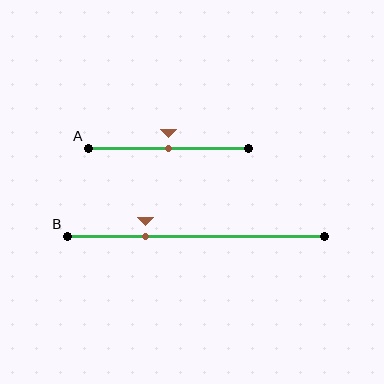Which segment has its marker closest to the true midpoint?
Segment A has its marker closest to the true midpoint.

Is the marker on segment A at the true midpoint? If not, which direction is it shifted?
Yes, the marker on segment A is at the true midpoint.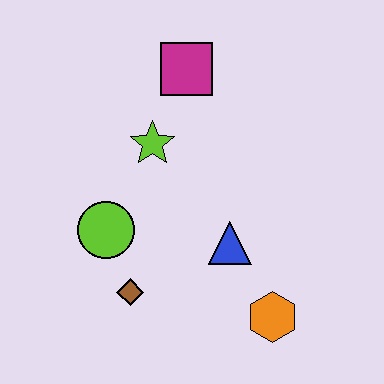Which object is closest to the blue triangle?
The orange hexagon is closest to the blue triangle.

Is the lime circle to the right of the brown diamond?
No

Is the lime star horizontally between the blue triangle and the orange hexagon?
No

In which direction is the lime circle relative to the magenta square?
The lime circle is below the magenta square.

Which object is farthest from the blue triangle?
The magenta square is farthest from the blue triangle.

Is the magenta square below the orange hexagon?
No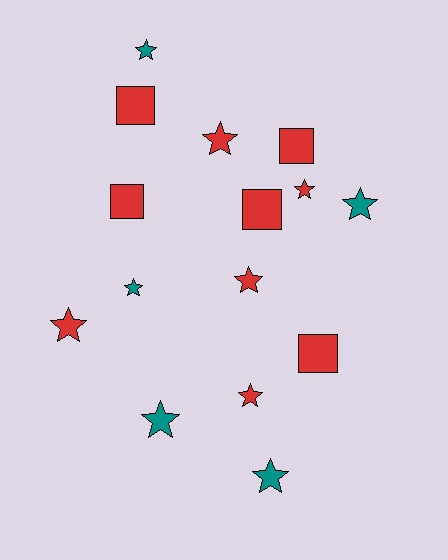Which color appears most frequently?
Red, with 10 objects.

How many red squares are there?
There are 5 red squares.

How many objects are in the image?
There are 15 objects.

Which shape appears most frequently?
Star, with 10 objects.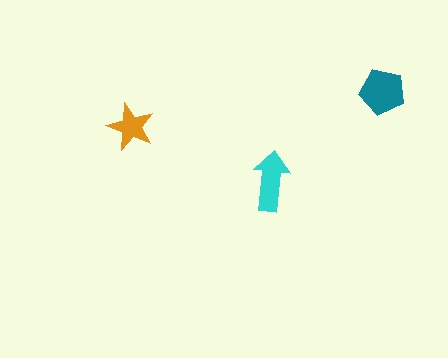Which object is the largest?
The teal pentagon.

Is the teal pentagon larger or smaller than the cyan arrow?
Larger.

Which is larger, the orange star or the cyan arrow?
The cyan arrow.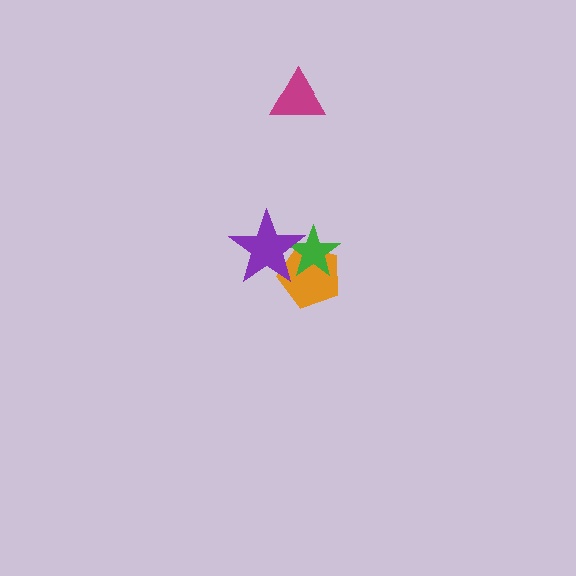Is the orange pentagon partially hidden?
Yes, it is partially covered by another shape.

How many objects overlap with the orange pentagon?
2 objects overlap with the orange pentagon.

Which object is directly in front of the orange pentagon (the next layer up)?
The green star is directly in front of the orange pentagon.